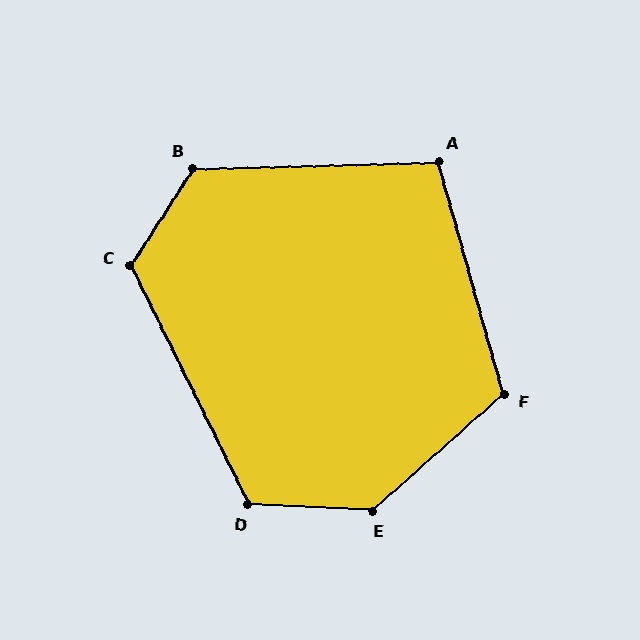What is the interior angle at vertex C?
Approximately 121 degrees (obtuse).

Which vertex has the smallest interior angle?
A, at approximately 104 degrees.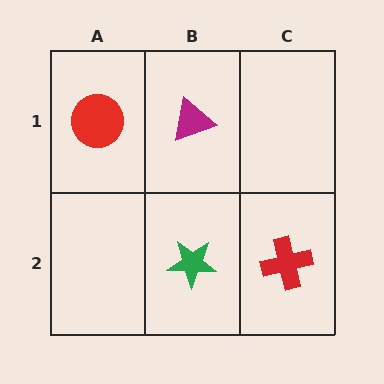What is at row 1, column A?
A red circle.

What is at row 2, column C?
A red cross.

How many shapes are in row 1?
2 shapes.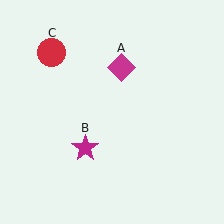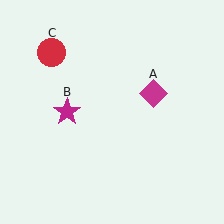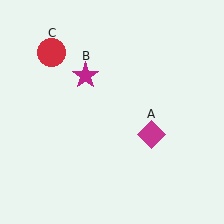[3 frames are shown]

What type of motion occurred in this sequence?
The magenta diamond (object A), magenta star (object B) rotated clockwise around the center of the scene.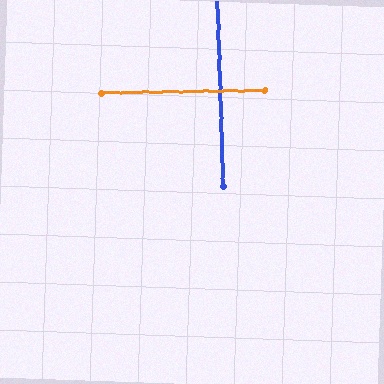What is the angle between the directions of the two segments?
Approximately 89 degrees.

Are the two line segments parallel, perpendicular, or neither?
Perpendicular — they meet at approximately 89°.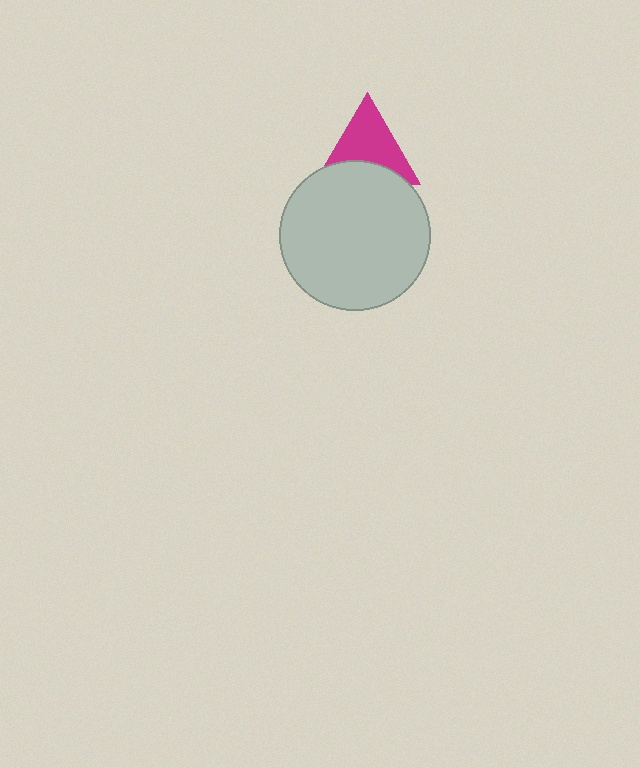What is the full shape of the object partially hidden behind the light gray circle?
The partially hidden object is a magenta triangle.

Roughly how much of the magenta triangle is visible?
About half of it is visible (roughly 64%).